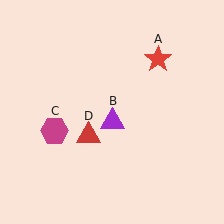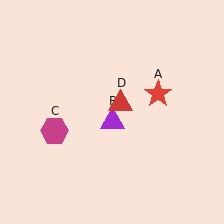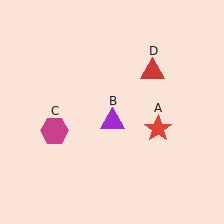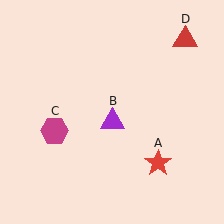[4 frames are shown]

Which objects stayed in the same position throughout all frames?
Purple triangle (object B) and magenta hexagon (object C) remained stationary.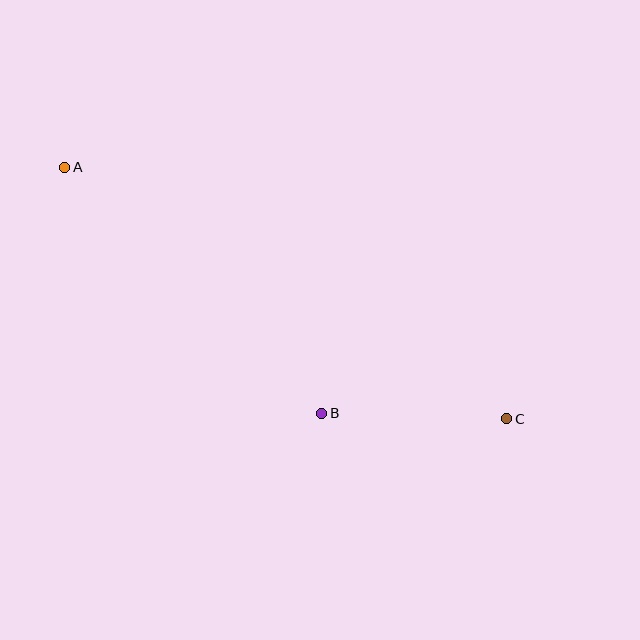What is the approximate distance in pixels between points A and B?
The distance between A and B is approximately 356 pixels.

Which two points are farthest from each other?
Points A and C are farthest from each other.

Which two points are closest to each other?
Points B and C are closest to each other.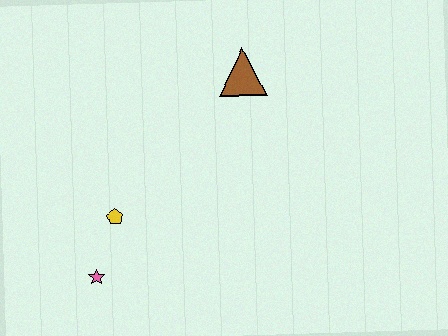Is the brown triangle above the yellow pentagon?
Yes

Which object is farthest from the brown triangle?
The pink star is farthest from the brown triangle.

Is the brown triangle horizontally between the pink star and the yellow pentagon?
No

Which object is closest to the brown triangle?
The yellow pentagon is closest to the brown triangle.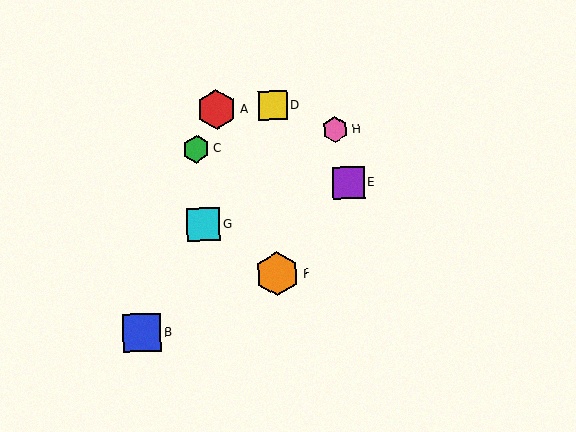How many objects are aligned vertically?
2 objects (D, F) are aligned vertically.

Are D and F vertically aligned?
Yes, both are at x≈273.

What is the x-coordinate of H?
Object H is at x≈335.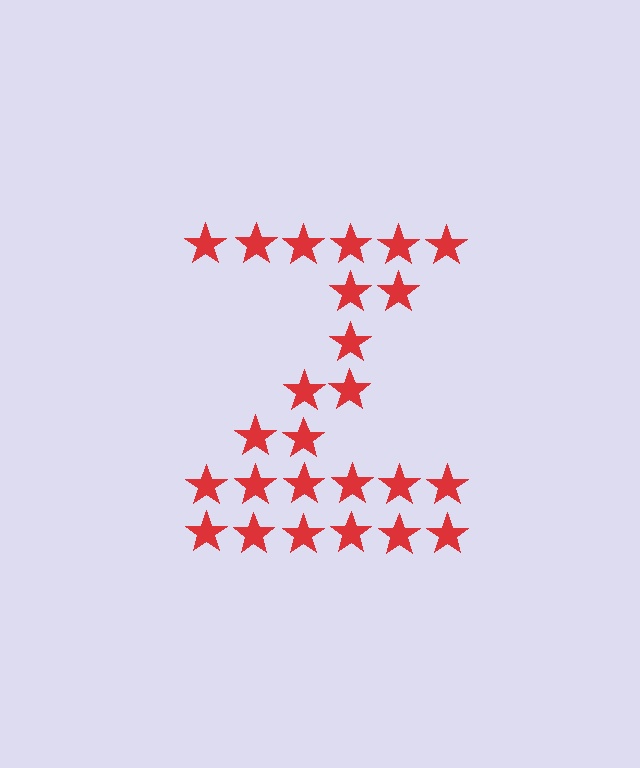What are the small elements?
The small elements are stars.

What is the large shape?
The large shape is the letter Z.